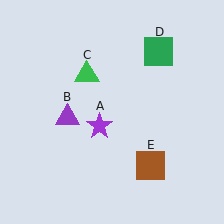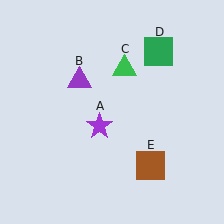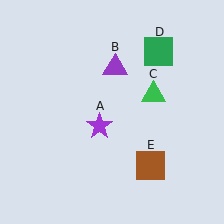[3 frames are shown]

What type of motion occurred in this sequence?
The purple triangle (object B), green triangle (object C) rotated clockwise around the center of the scene.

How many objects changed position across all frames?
2 objects changed position: purple triangle (object B), green triangle (object C).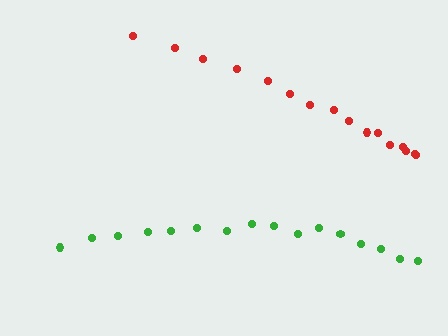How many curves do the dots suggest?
There are 2 distinct paths.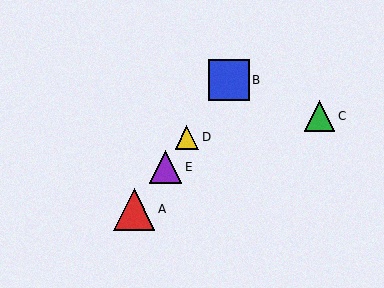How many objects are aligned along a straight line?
4 objects (A, B, D, E) are aligned along a straight line.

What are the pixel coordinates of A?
Object A is at (134, 209).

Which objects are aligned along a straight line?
Objects A, B, D, E are aligned along a straight line.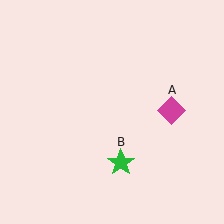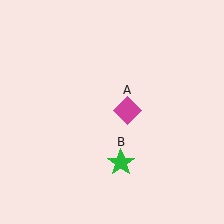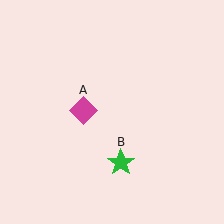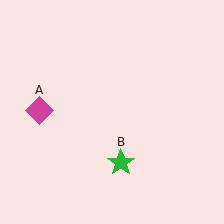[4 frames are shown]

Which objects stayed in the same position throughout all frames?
Green star (object B) remained stationary.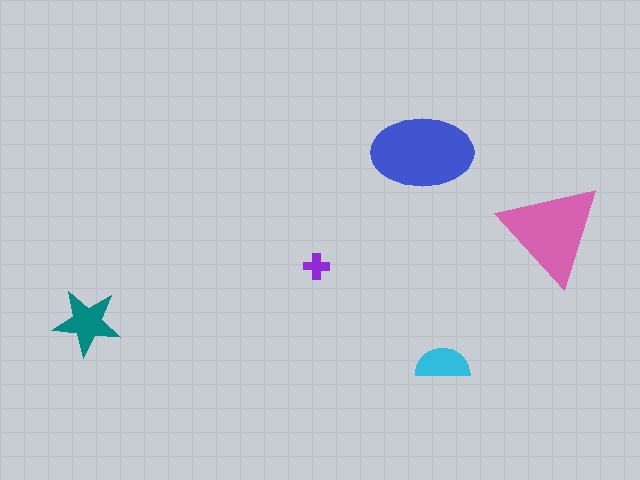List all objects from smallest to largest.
The purple cross, the cyan semicircle, the teal star, the pink triangle, the blue ellipse.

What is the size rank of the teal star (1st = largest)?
3rd.